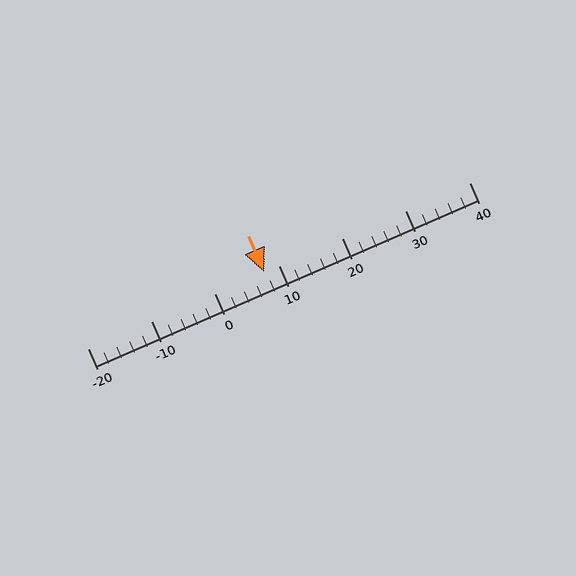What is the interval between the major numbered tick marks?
The major tick marks are spaced 10 units apart.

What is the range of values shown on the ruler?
The ruler shows values from -20 to 40.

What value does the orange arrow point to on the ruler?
The orange arrow points to approximately 8.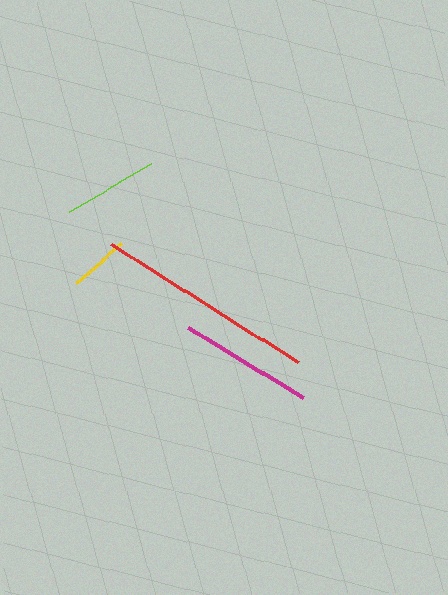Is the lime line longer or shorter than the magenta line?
The magenta line is longer than the lime line.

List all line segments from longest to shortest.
From longest to shortest: red, magenta, lime, yellow.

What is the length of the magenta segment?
The magenta segment is approximately 134 pixels long.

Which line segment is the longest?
The red line is the longest at approximately 221 pixels.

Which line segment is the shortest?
The yellow line is the shortest at approximately 60 pixels.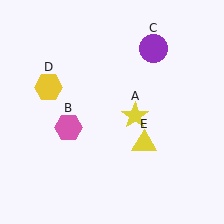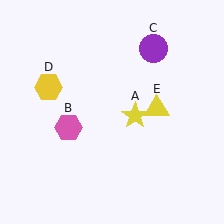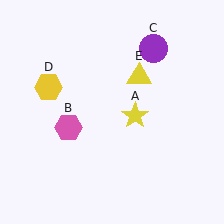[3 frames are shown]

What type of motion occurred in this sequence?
The yellow triangle (object E) rotated counterclockwise around the center of the scene.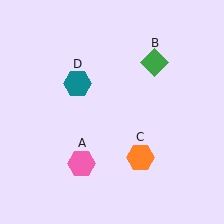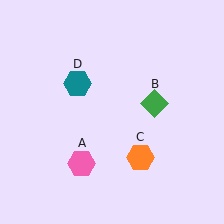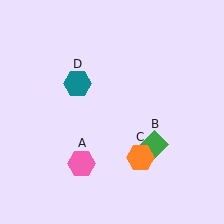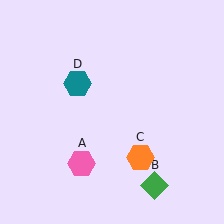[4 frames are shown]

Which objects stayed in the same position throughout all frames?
Pink hexagon (object A) and orange hexagon (object C) and teal hexagon (object D) remained stationary.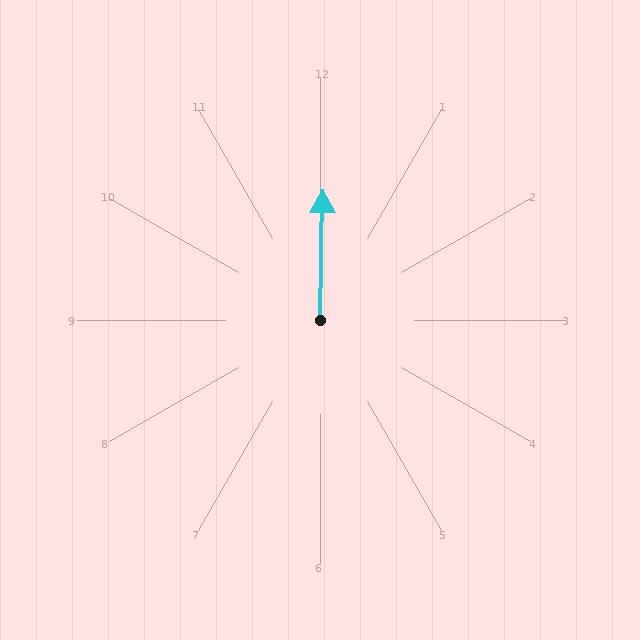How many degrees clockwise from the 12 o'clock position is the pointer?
Approximately 1 degrees.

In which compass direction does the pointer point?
North.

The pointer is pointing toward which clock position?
Roughly 12 o'clock.